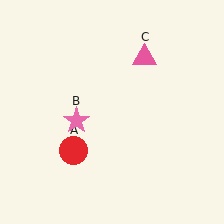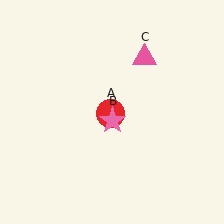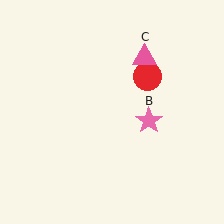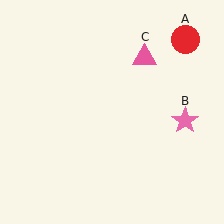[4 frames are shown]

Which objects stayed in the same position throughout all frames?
Pink triangle (object C) remained stationary.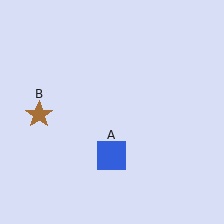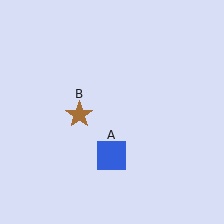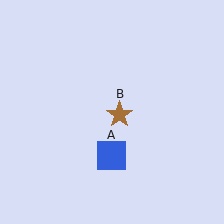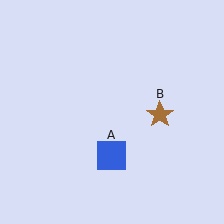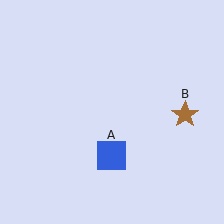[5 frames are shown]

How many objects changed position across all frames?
1 object changed position: brown star (object B).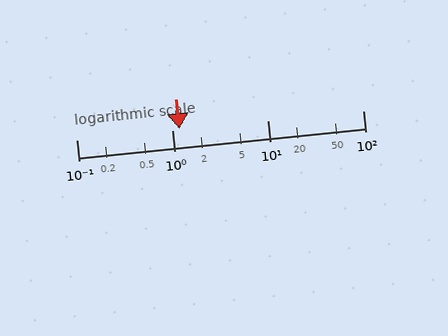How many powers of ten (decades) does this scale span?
The scale spans 3 decades, from 0.1 to 100.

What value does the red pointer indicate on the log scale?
The pointer indicates approximately 1.2.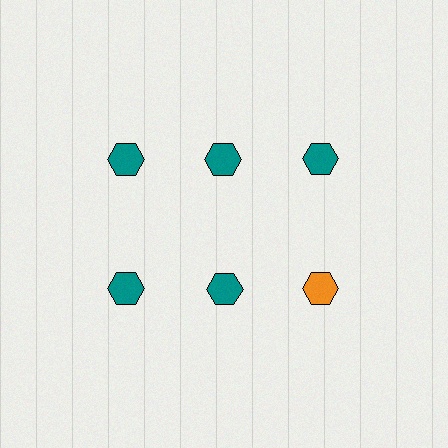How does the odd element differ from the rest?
It has a different color: orange instead of teal.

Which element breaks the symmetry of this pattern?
The orange hexagon in the second row, center column breaks the symmetry. All other shapes are teal hexagons.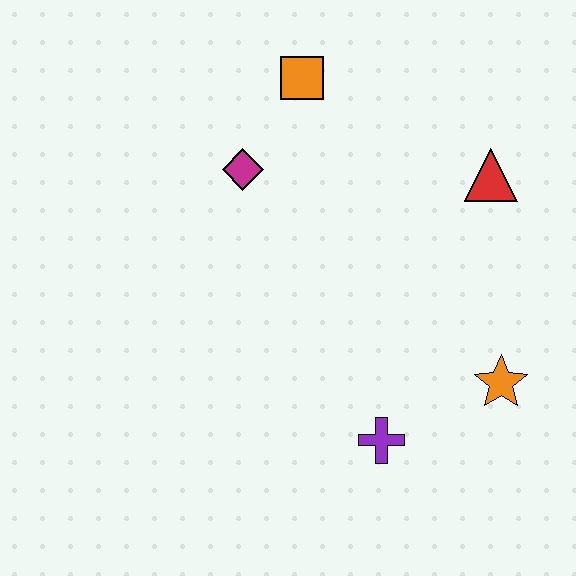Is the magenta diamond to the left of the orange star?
Yes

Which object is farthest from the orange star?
The orange square is farthest from the orange star.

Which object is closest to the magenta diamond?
The orange square is closest to the magenta diamond.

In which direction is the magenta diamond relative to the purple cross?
The magenta diamond is above the purple cross.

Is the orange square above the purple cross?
Yes